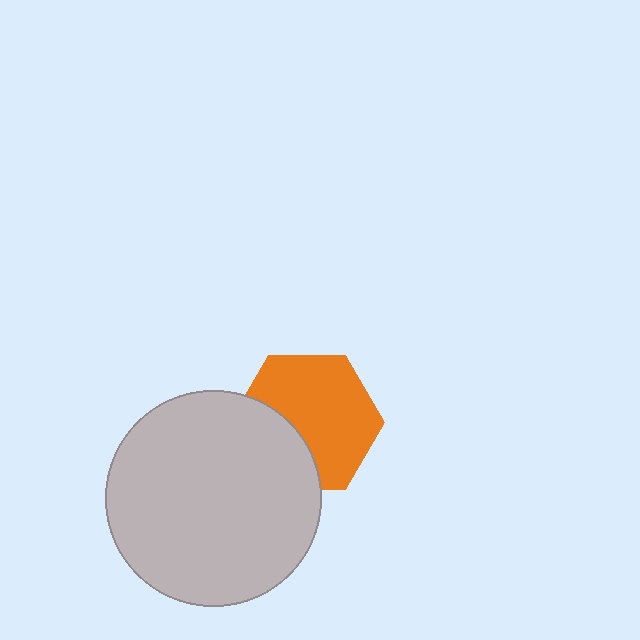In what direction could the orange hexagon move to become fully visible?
The orange hexagon could move toward the upper-right. That would shift it out from behind the light gray circle entirely.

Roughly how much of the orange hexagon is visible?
Most of it is visible (roughly 67%).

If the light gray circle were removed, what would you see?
You would see the complete orange hexagon.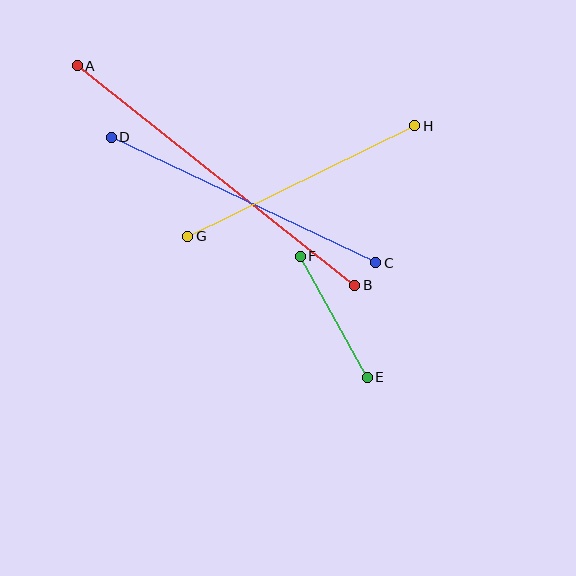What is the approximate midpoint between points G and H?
The midpoint is at approximately (301, 181) pixels.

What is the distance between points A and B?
The distance is approximately 354 pixels.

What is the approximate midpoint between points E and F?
The midpoint is at approximately (334, 317) pixels.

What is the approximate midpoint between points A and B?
The midpoint is at approximately (216, 176) pixels.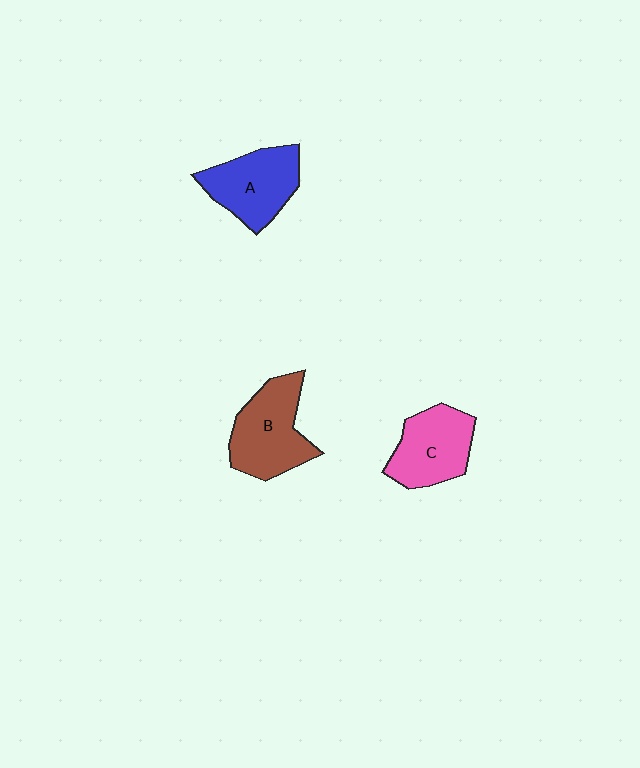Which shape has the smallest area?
Shape C (pink).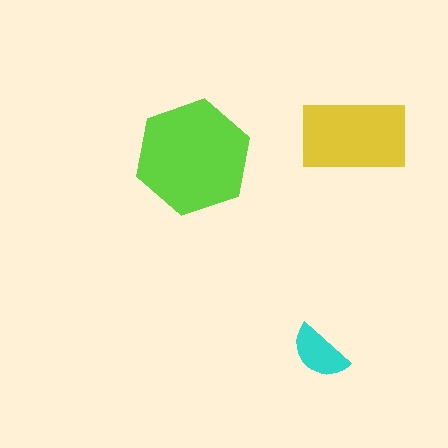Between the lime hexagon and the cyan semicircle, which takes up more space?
The lime hexagon.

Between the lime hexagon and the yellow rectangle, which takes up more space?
The lime hexagon.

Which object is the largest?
The lime hexagon.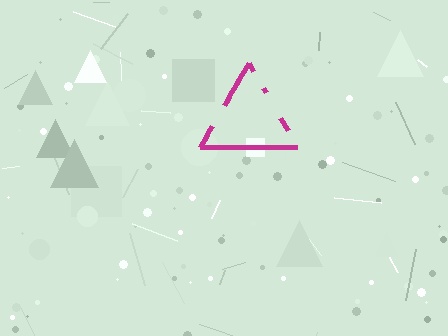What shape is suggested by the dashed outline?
The dashed outline suggests a triangle.